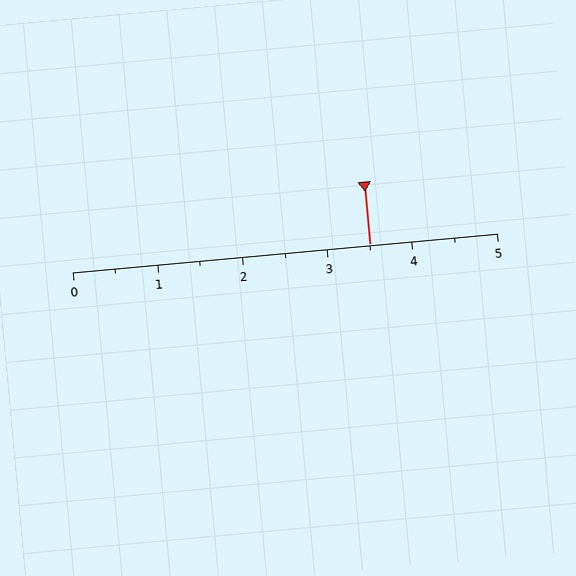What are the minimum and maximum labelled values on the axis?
The axis runs from 0 to 5.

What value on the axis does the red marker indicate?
The marker indicates approximately 3.5.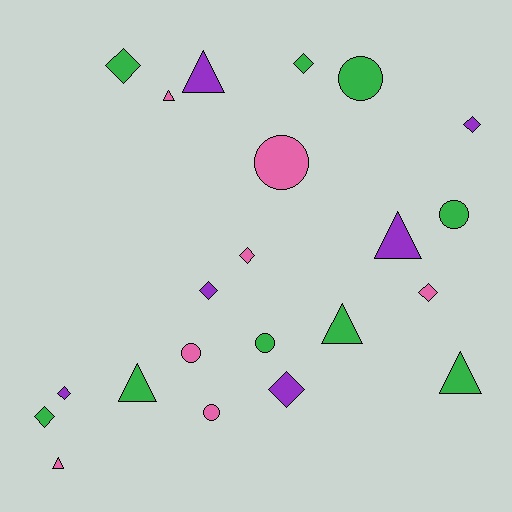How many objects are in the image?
There are 22 objects.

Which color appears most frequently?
Green, with 9 objects.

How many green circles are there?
There are 3 green circles.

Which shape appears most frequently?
Diamond, with 9 objects.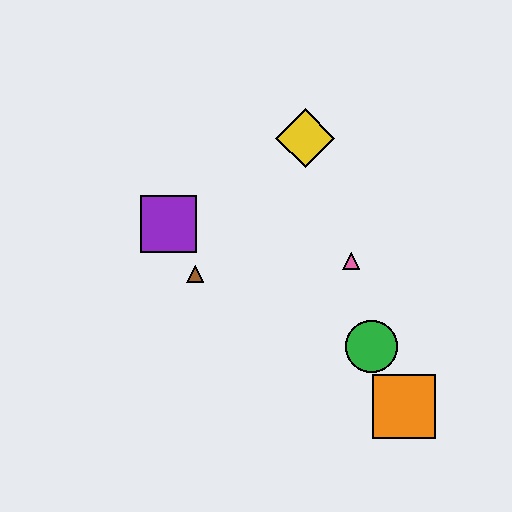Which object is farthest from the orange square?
The purple square is farthest from the orange square.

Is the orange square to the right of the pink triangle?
Yes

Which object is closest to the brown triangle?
The purple square is closest to the brown triangle.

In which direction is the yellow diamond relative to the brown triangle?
The yellow diamond is above the brown triangle.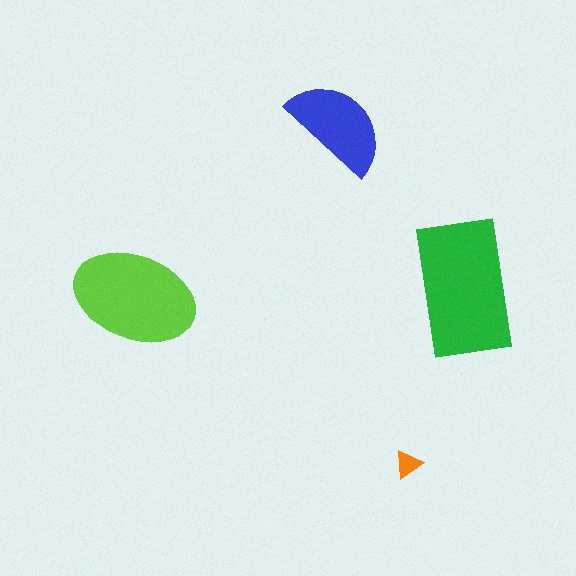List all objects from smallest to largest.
The orange triangle, the blue semicircle, the lime ellipse, the green rectangle.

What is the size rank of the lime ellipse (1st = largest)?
2nd.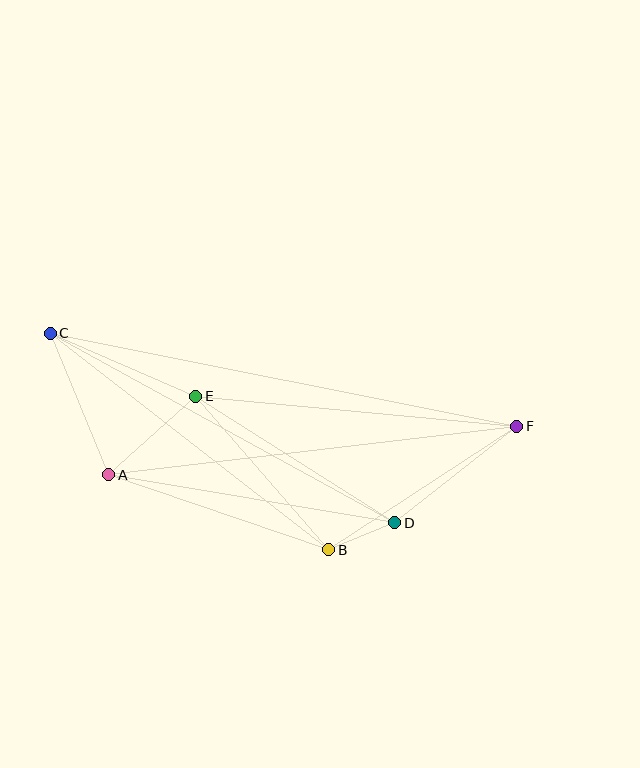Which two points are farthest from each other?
Points C and F are farthest from each other.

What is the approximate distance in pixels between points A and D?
The distance between A and D is approximately 290 pixels.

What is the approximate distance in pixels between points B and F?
The distance between B and F is approximately 225 pixels.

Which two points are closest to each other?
Points B and D are closest to each other.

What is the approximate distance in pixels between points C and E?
The distance between C and E is approximately 158 pixels.